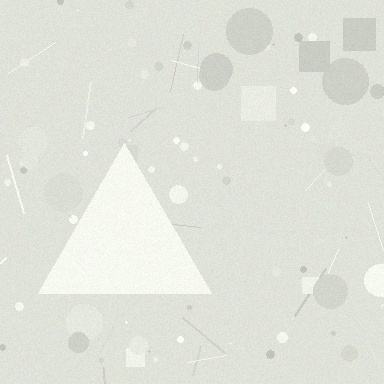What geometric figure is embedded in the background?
A triangle is embedded in the background.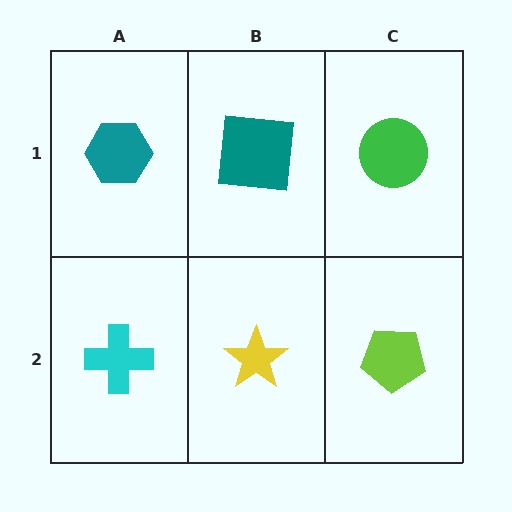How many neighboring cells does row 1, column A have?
2.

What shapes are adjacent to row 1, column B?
A yellow star (row 2, column B), a teal hexagon (row 1, column A), a green circle (row 1, column C).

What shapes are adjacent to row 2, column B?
A teal square (row 1, column B), a cyan cross (row 2, column A), a lime pentagon (row 2, column C).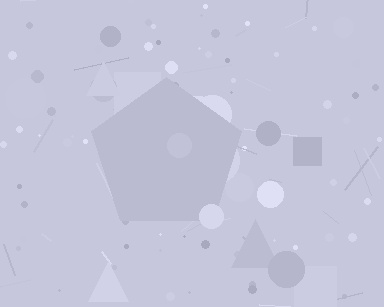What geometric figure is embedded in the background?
A pentagon is embedded in the background.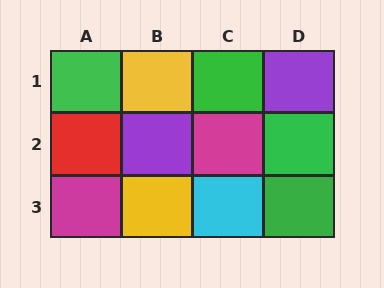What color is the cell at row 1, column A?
Green.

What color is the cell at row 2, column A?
Red.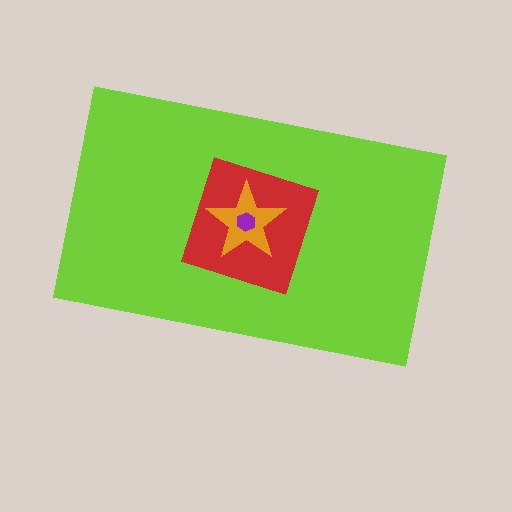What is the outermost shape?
The lime rectangle.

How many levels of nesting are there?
4.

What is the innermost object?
The purple hexagon.